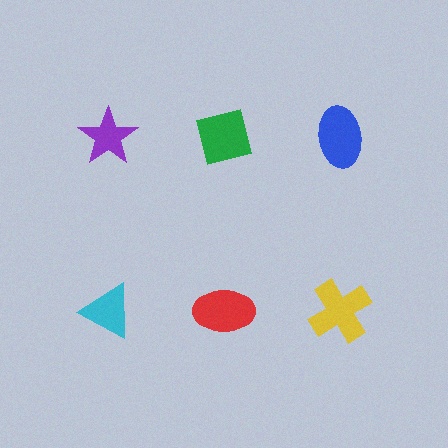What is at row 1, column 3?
A blue ellipse.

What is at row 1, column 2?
A green square.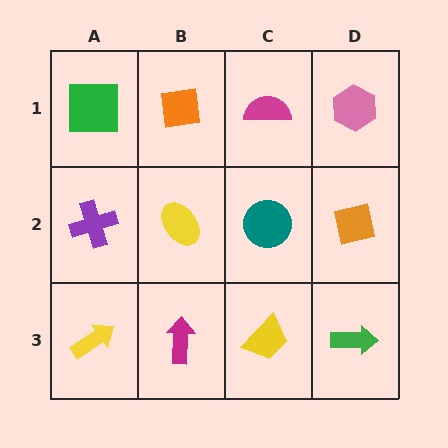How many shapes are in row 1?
4 shapes.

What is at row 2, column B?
A yellow ellipse.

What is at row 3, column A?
A yellow arrow.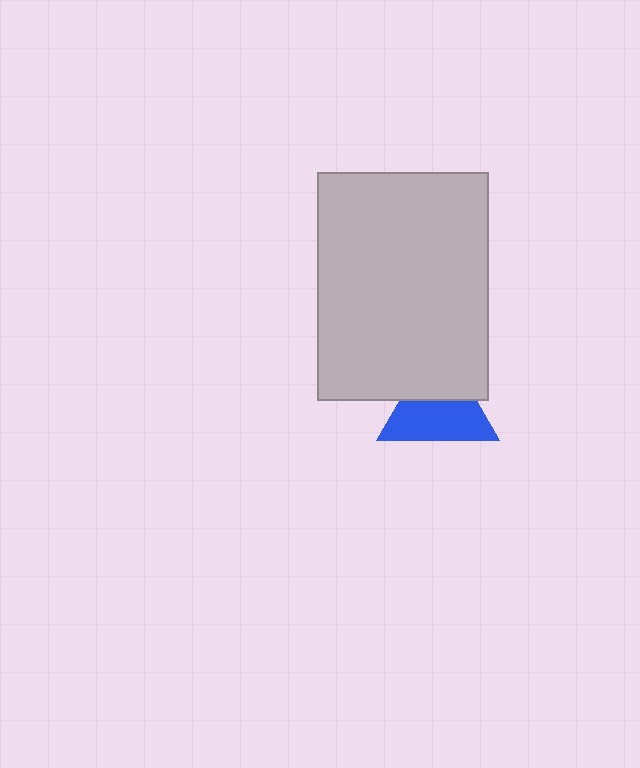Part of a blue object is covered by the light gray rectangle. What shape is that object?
It is a triangle.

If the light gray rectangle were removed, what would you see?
You would see the complete blue triangle.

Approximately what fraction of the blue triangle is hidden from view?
Roughly 40% of the blue triangle is hidden behind the light gray rectangle.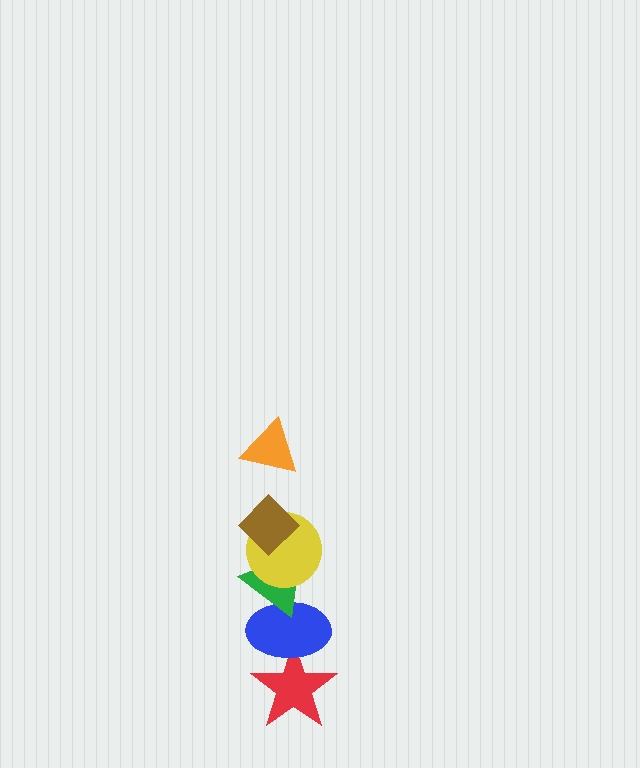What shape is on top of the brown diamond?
The orange triangle is on top of the brown diamond.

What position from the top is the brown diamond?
The brown diamond is 2nd from the top.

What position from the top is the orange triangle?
The orange triangle is 1st from the top.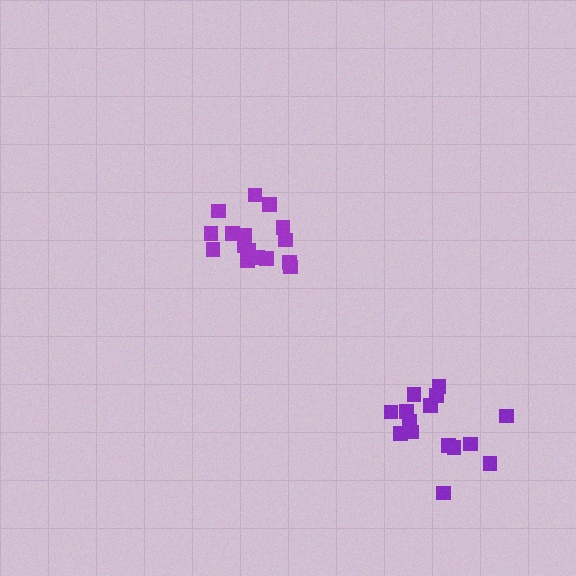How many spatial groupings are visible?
There are 2 spatial groupings.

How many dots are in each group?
Group 1: 15 dots, Group 2: 16 dots (31 total).